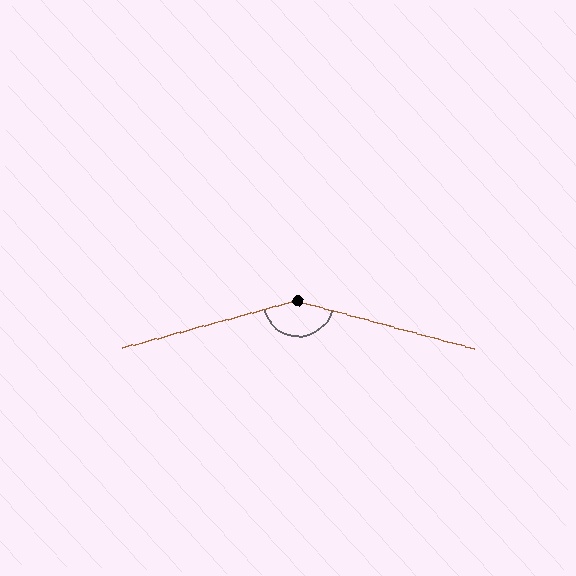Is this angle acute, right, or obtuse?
It is obtuse.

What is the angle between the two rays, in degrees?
Approximately 150 degrees.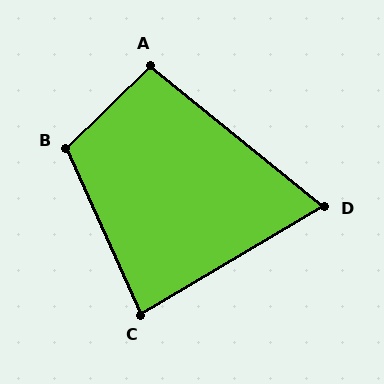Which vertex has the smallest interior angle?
D, at approximately 69 degrees.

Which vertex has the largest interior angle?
B, at approximately 111 degrees.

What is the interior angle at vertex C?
Approximately 84 degrees (acute).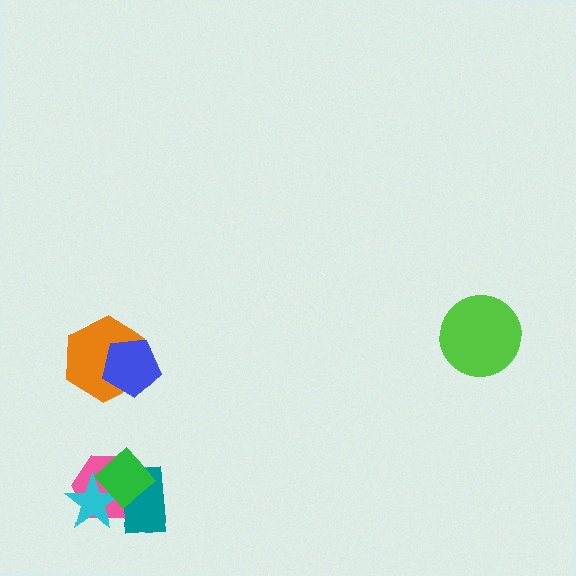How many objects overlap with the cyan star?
3 objects overlap with the cyan star.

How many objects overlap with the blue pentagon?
1 object overlaps with the blue pentagon.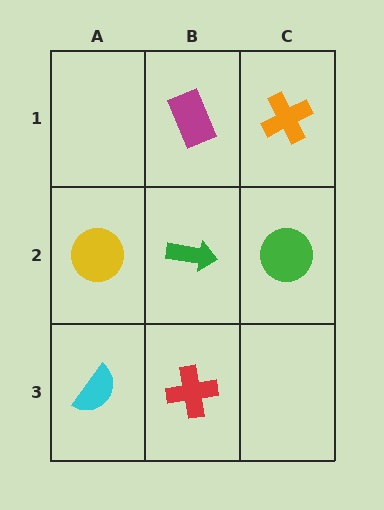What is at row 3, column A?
A cyan semicircle.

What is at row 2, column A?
A yellow circle.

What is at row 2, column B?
A green arrow.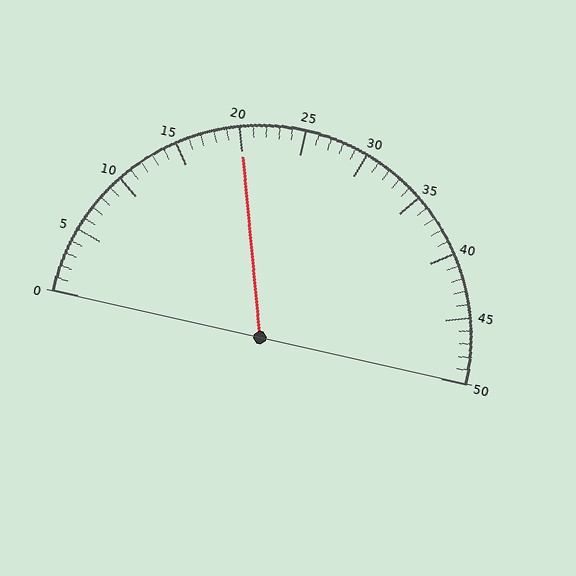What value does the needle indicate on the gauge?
The needle indicates approximately 20.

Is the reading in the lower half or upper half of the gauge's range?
The reading is in the lower half of the range (0 to 50).